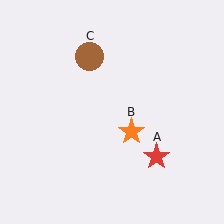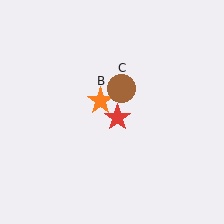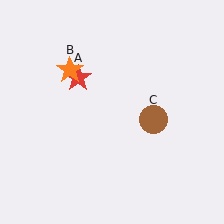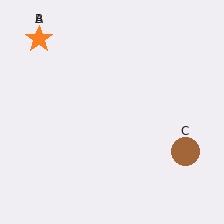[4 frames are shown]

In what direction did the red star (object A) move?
The red star (object A) moved up and to the left.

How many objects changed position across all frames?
3 objects changed position: red star (object A), orange star (object B), brown circle (object C).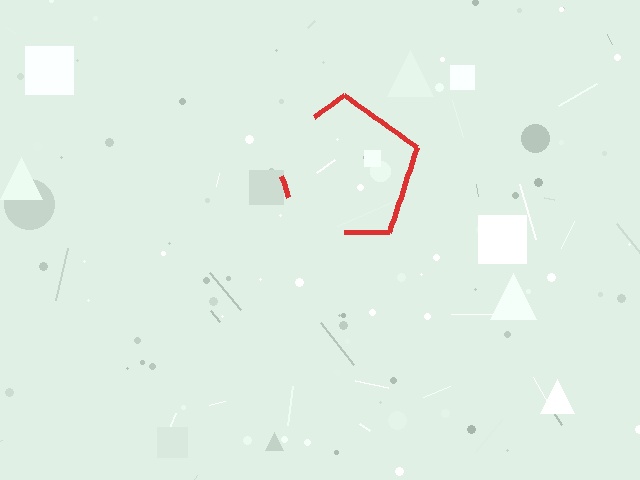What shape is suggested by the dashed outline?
The dashed outline suggests a pentagon.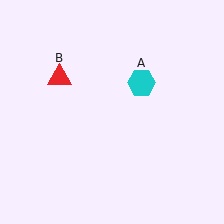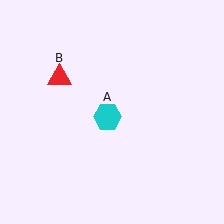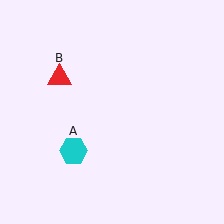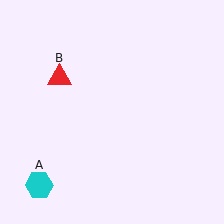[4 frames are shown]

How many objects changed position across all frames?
1 object changed position: cyan hexagon (object A).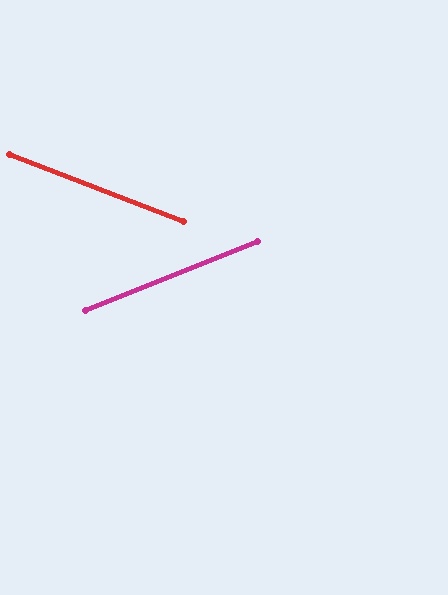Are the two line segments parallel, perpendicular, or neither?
Neither parallel nor perpendicular — they differ by about 43°.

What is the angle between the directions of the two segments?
Approximately 43 degrees.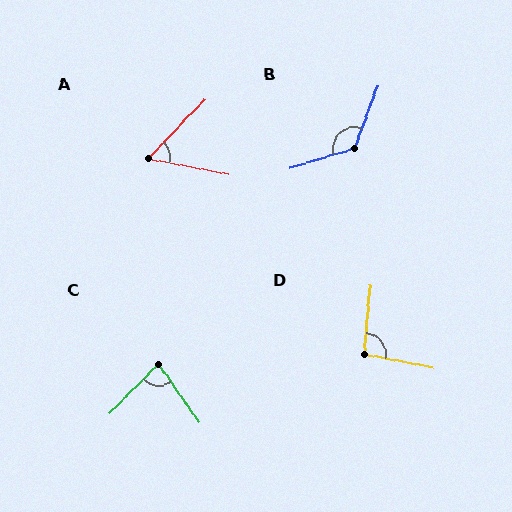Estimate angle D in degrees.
Approximately 96 degrees.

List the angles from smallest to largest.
A (58°), C (79°), D (96°), B (128°).